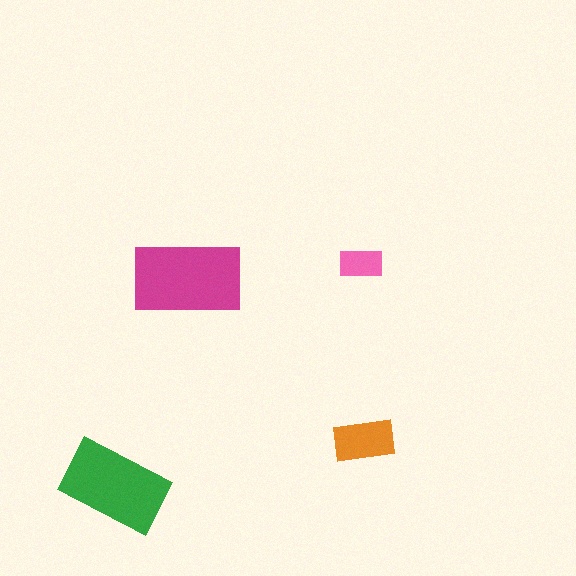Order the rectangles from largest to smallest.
the magenta one, the green one, the orange one, the pink one.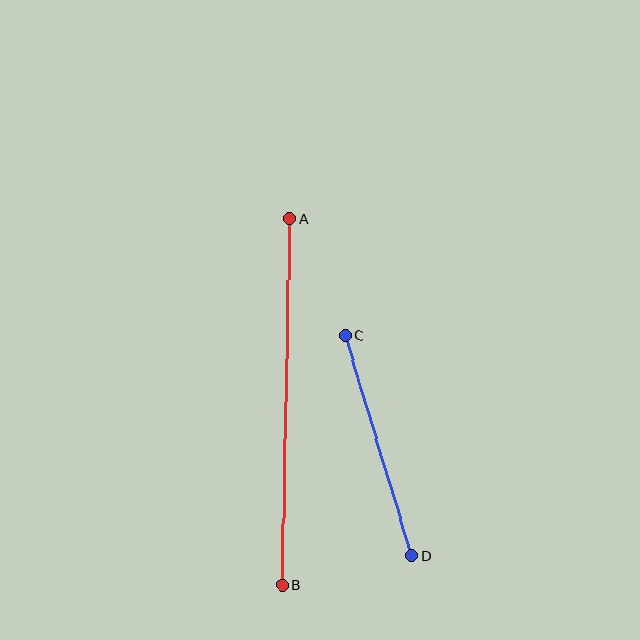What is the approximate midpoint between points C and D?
The midpoint is at approximately (378, 446) pixels.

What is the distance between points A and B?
The distance is approximately 366 pixels.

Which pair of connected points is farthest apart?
Points A and B are farthest apart.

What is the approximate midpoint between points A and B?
The midpoint is at approximately (286, 401) pixels.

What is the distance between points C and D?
The distance is approximately 230 pixels.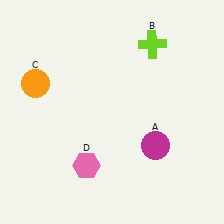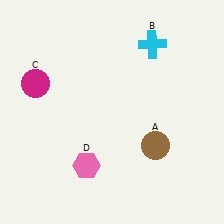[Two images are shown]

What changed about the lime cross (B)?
In Image 1, B is lime. In Image 2, it changed to cyan.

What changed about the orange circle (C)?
In Image 1, C is orange. In Image 2, it changed to magenta.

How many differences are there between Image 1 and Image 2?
There are 3 differences between the two images.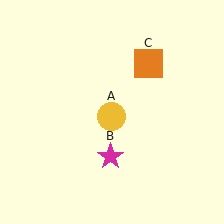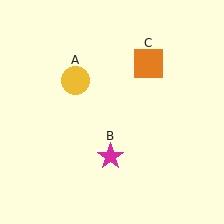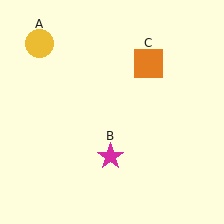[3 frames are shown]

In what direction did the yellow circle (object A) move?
The yellow circle (object A) moved up and to the left.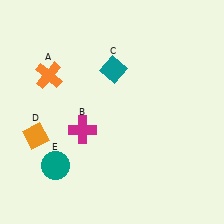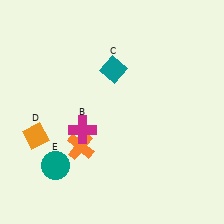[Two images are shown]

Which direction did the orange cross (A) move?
The orange cross (A) moved down.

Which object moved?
The orange cross (A) moved down.